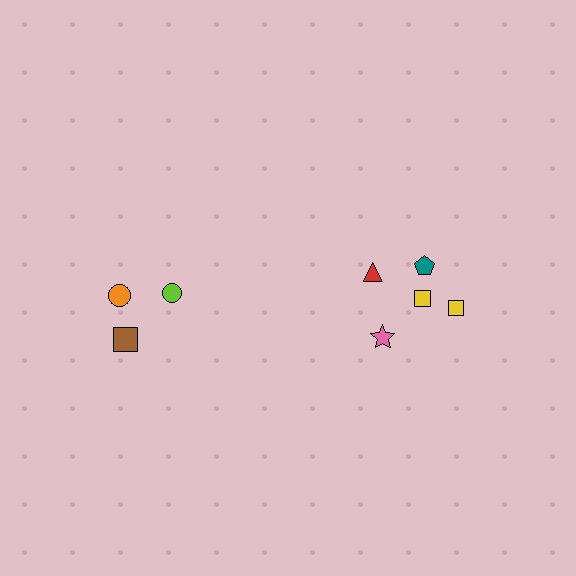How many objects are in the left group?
There are 3 objects.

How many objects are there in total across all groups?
There are 8 objects.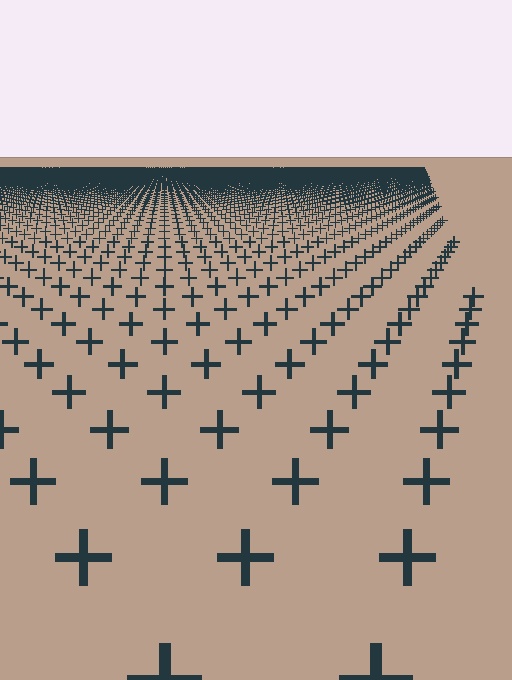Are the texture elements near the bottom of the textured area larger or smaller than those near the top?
Larger. Near the bottom, elements are closer to the viewer and appear at a bigger on-screen size.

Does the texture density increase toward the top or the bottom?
Density increases toward the top.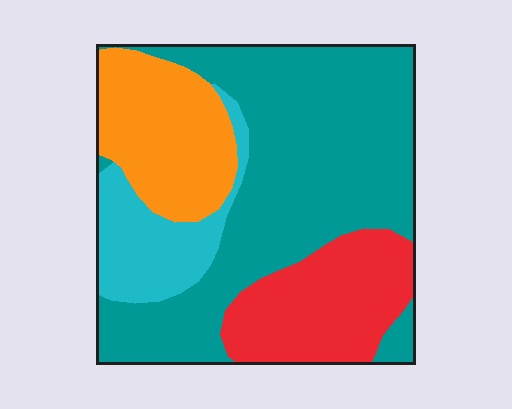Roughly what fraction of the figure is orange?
Orange takes up less than a quarter of the figure.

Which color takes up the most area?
Teal, at roughly 50%.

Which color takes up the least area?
Cyan, at roughly 10%.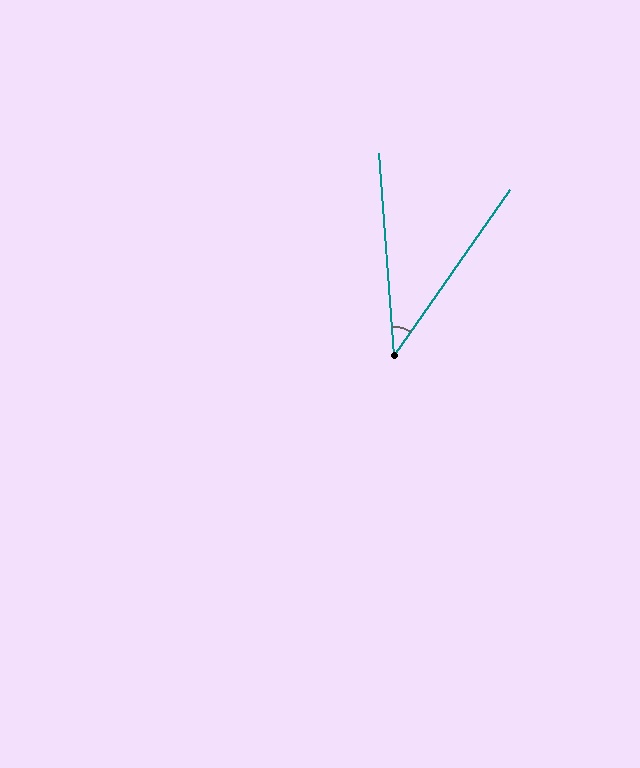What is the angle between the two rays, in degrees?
Approximately 39 degrees.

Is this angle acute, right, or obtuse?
It is acute.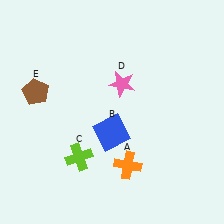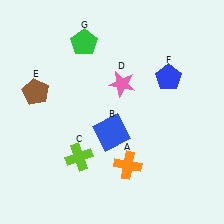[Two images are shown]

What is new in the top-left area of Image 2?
A green pentagon (G) was added in the top-left area of Image 2.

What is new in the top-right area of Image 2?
A blue pentagon (F) was added in the top-right area of Image 2.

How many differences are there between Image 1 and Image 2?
There are 2 differences between the two images.